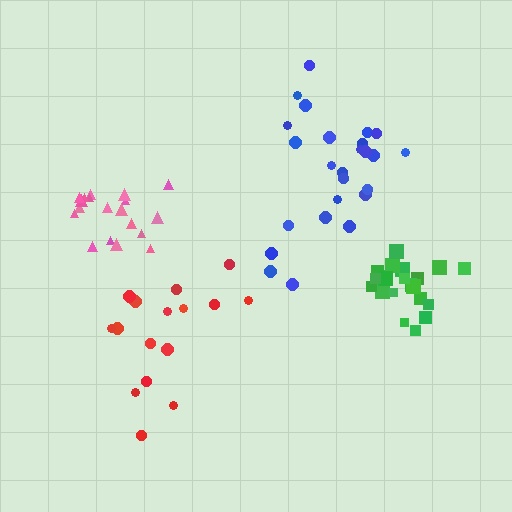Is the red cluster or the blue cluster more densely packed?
Blue.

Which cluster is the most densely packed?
Green.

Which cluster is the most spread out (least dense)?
Red.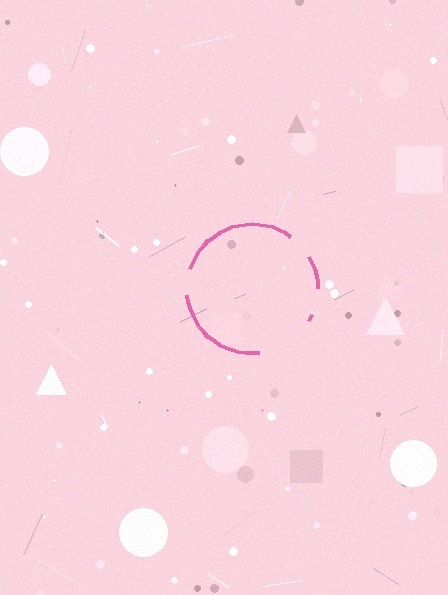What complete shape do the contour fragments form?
The contour fragments form a circle.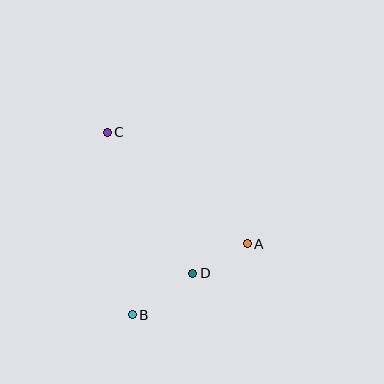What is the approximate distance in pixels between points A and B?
The distance between A and B is approximately 136 pixels.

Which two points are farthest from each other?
Points B and C are farthest from each other.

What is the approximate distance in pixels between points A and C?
The distance between A and C is approximately 179 pixels.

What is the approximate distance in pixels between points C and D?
The distance between C and D is approximately 165 pixels.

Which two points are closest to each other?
Points A and D are closest to each other.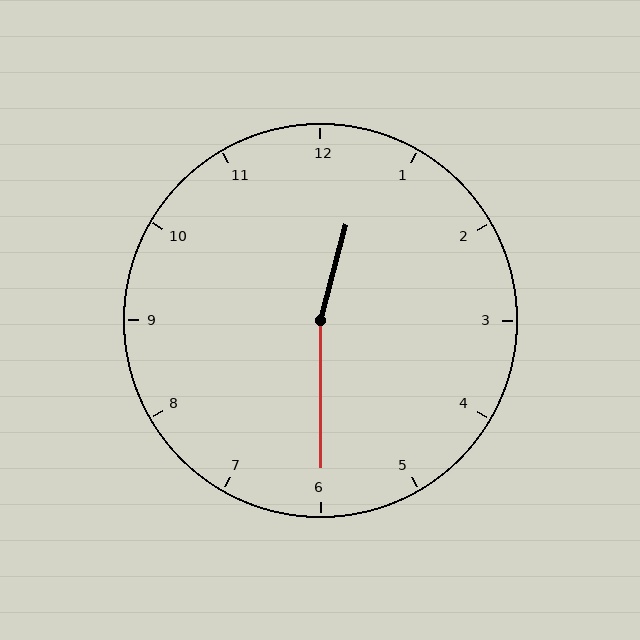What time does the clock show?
12:30.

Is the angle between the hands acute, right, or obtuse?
It is obtuse.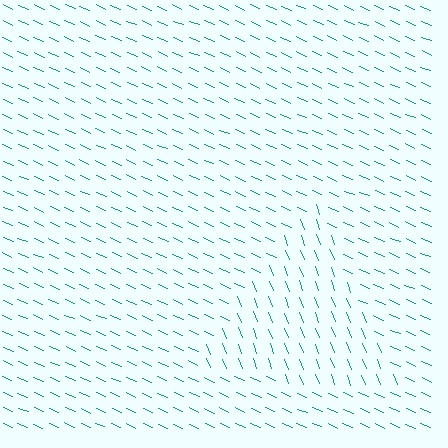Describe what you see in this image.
The image is filled with small teal line segments. A triangle region in the image has lines oriented differently from the surrounding lines, creating a visible texture boundary.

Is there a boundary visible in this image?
Yes, there is a texture boundary formed by a change in line orientation.